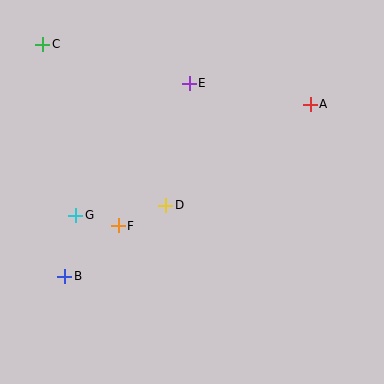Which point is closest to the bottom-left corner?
Point B is closest to the bottom-left corner.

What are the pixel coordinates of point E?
Point E is at (189, 83).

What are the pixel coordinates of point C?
Point C is at (43, 44).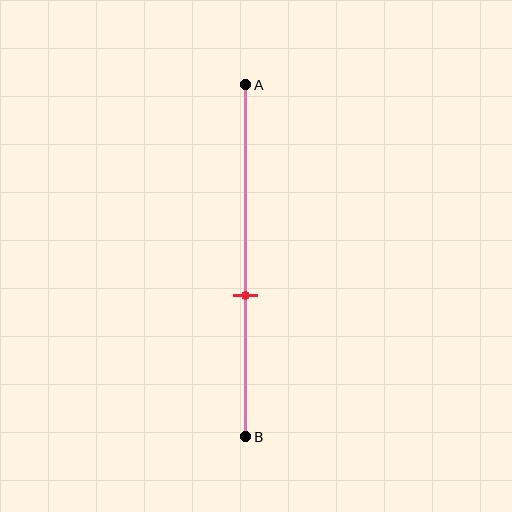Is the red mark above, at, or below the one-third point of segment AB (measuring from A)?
The red mark is below the one-third point of segment AB.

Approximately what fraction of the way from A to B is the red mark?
The red mark is approximately 60% of the way from A to B.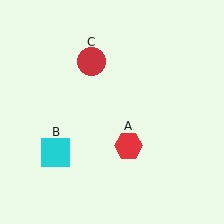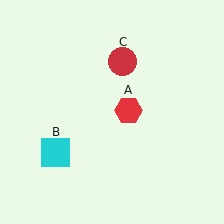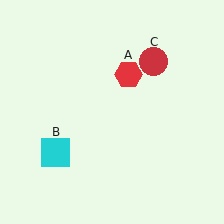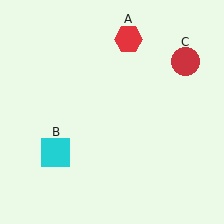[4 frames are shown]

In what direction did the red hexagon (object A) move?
The red hexagon (object A) moved up.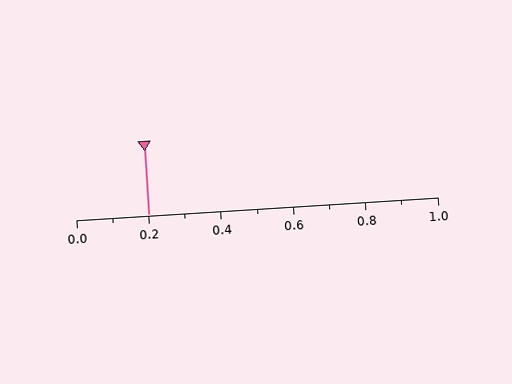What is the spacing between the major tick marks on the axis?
The major ticks are spaced 0.2 apart.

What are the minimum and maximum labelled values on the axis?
The axis runs from 0.0 to 1.0.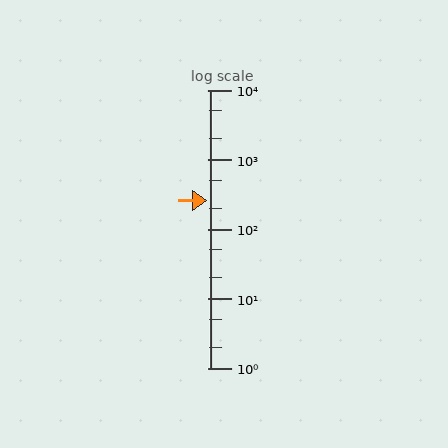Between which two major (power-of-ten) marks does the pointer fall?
The pointer is between 100 and 1000.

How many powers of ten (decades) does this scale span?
The scale spans 4 decades, from 1 to 10000.